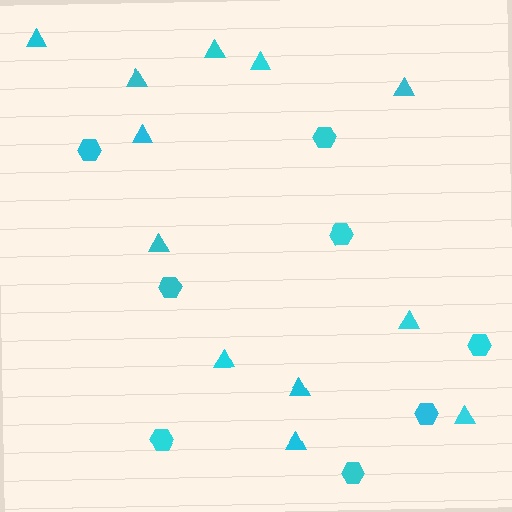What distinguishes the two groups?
There are 2 groups: one group of triangles (12) and one group of hexagons (8).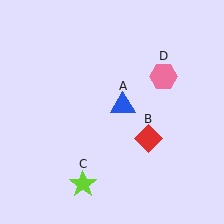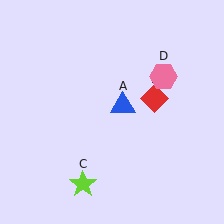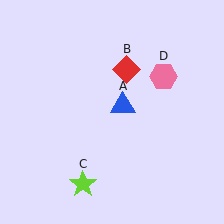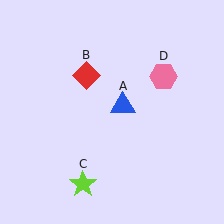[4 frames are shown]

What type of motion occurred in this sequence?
The red diamond (object B) rotated counterclockwise around the center of the scene.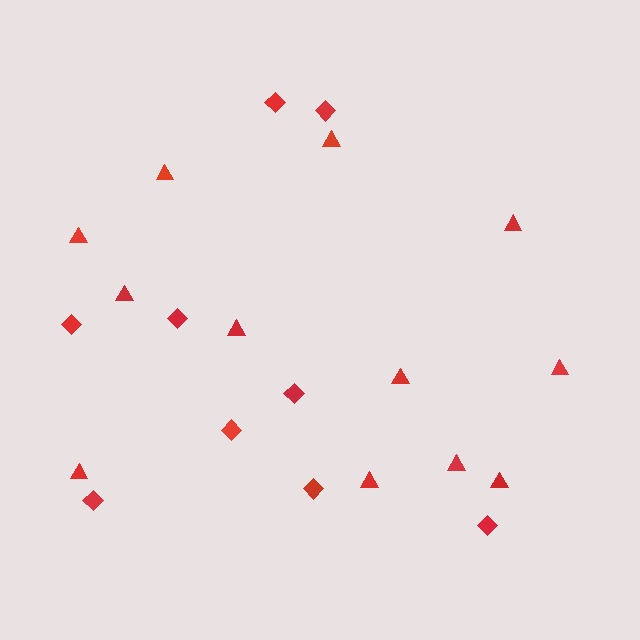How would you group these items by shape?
There are 2 groups: one group of diamonds (9) and one group of triangles (12).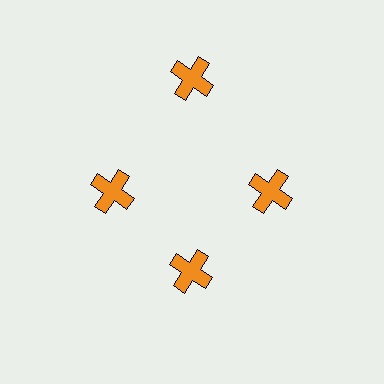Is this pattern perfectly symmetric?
No. The 4 orange crosses are arranged in a ring, but one element near the 12 o'clock position is pushed outward from the center, breaking the 4-fold rotational symmetry.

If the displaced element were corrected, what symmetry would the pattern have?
It would have 4-fold rotational symmetry — the pattern would map onto itself every 90 degrees.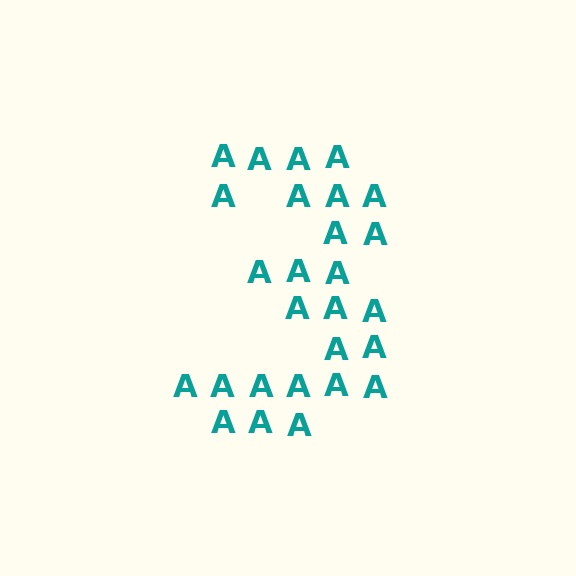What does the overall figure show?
The overall figure shows the digit 3.